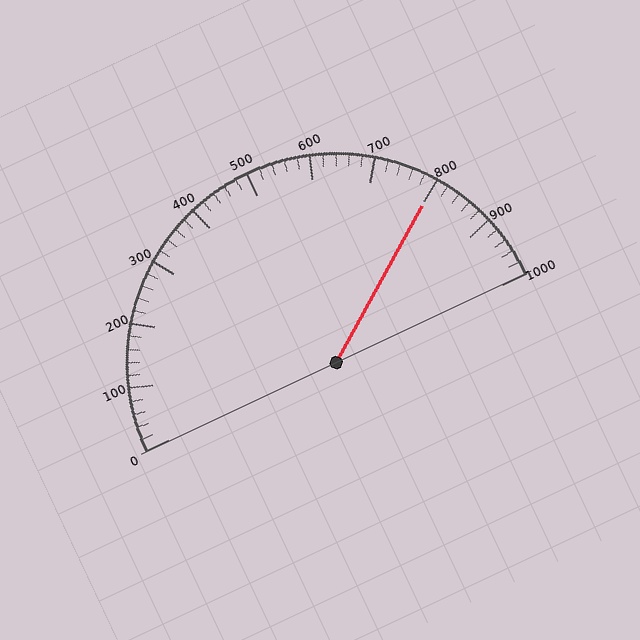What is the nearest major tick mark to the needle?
The nearest major tick mark is 800.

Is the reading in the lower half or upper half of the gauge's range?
The reading is in the upper half of the range (0 to 1000).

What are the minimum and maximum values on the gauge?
The gauge ranges from 0 to 1000.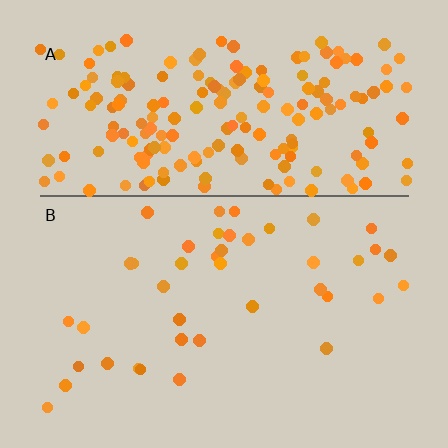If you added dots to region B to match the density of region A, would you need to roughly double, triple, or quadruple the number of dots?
Approximately quadruple.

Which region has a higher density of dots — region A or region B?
A (the top).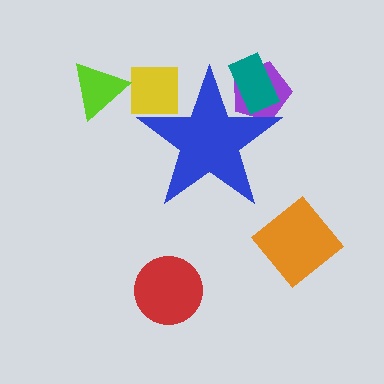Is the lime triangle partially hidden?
No, the lime triangle is fully visible.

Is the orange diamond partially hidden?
No, the orange diamond is fully visible.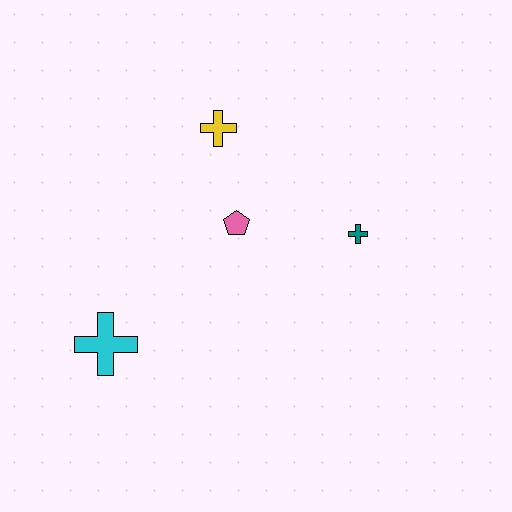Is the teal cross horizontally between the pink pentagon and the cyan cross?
No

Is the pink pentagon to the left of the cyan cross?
No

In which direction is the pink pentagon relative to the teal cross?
The pink pentagon is to the left of the teal cross.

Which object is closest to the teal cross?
The pink pentagon is closest to the teal cross.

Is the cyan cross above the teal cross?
No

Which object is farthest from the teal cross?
The cyan cross is farthest from the teal cross.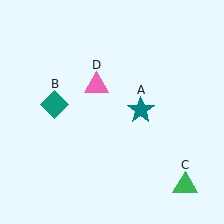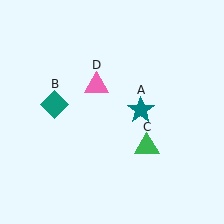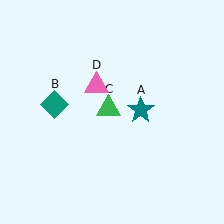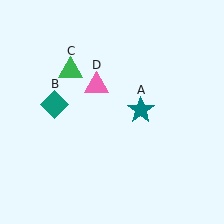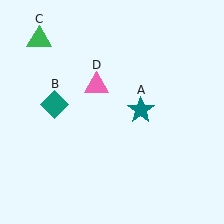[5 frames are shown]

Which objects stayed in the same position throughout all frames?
Teal star (object A) and teal diamond (object B) and pink triangle (object D) remained stationary.